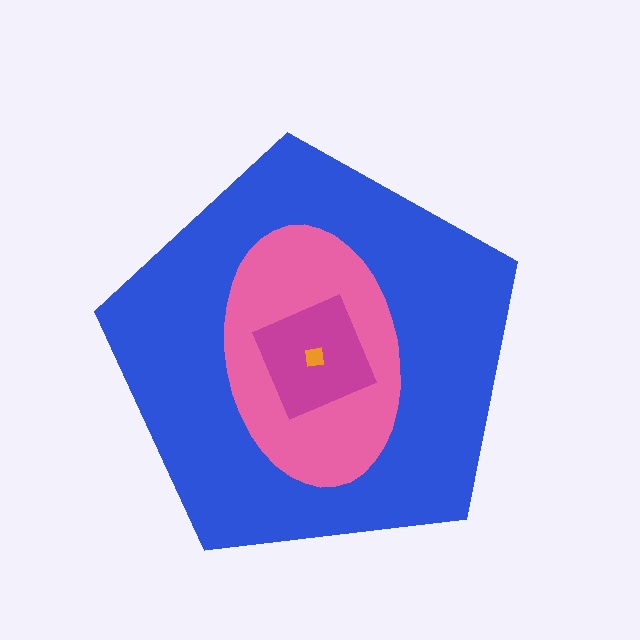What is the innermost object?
The orange square.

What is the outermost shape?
The blue pentagon.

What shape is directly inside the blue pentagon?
The pink ellipse.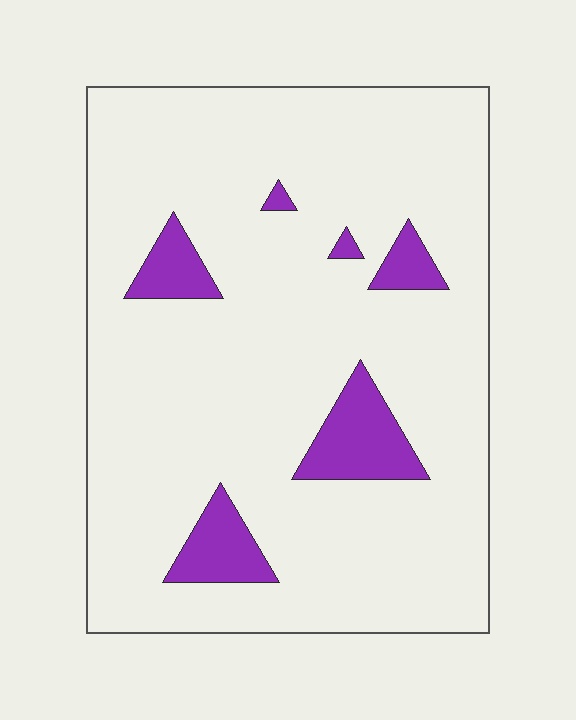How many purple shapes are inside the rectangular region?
6.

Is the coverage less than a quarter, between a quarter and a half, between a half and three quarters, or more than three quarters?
Less than a quarter.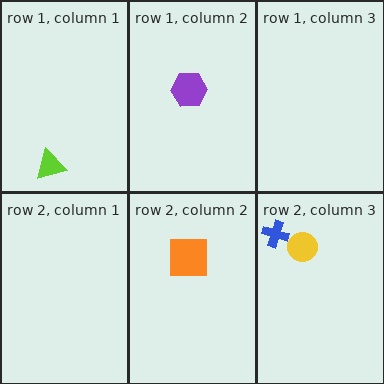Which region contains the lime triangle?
The row 1, column 1 region.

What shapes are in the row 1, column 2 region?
The purple hexagon.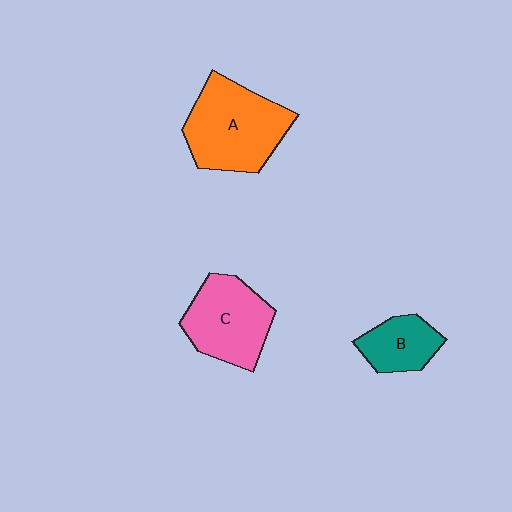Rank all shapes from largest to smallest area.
From largest to smallest: A (orange), C (pink), B (teal).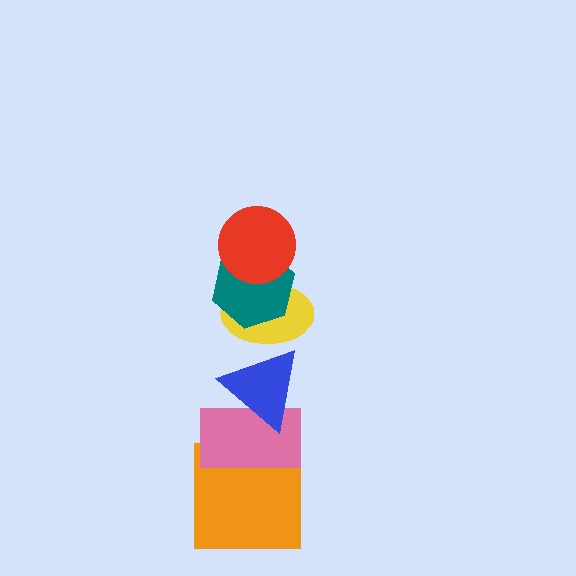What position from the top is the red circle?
The red circle is 1st from the top.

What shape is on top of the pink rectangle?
The blue triangle is on top of the pink rectangle.